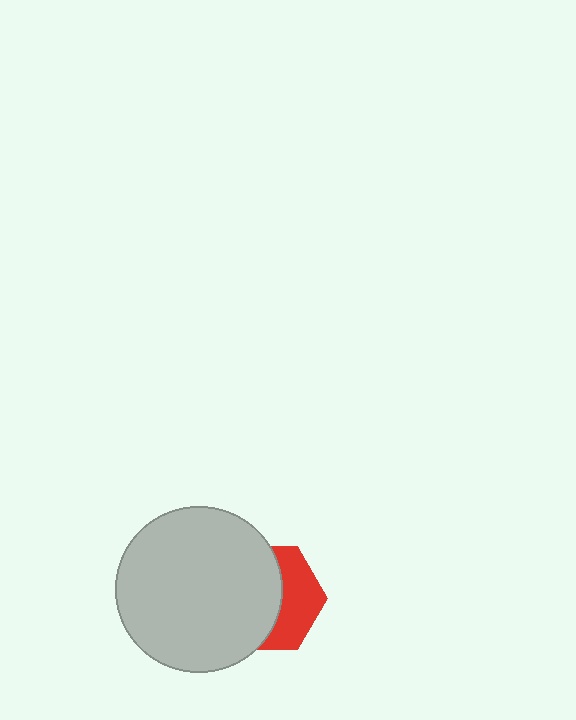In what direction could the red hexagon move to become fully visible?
The red hexagon could move right. That would shift it out from behind the light gray circle entirely.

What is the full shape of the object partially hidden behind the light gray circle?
The partially hidden object is a red hexagon.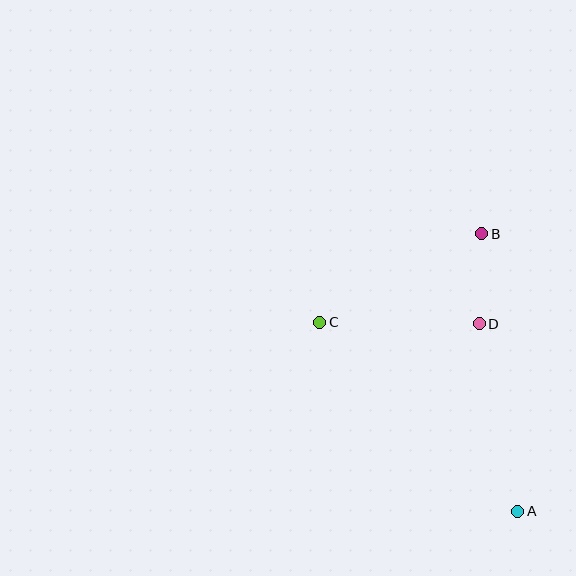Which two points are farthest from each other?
Points A and B are farthest from each other.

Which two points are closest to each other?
Points B and D are closest to each other.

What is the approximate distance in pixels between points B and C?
The distance between B and C is approximately 184 pixels.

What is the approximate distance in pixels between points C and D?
The distance between C and D is approximately 159 pixels.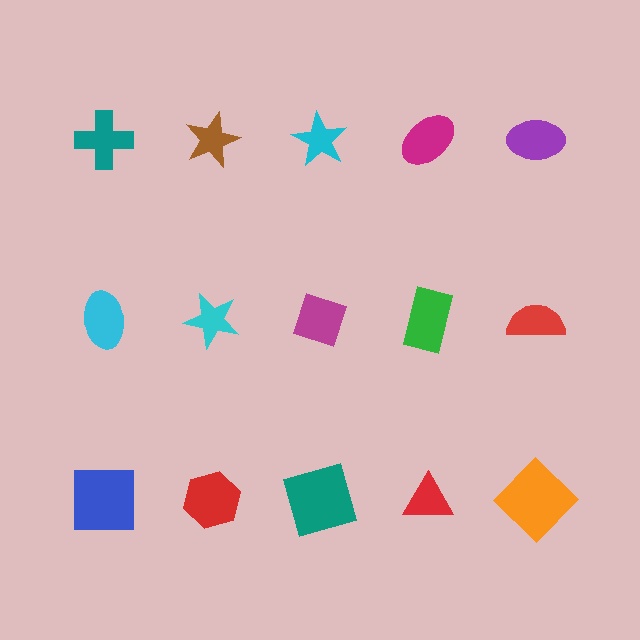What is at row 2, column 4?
A green rectangle.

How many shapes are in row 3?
5 shapes.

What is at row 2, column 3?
A magenta diamond.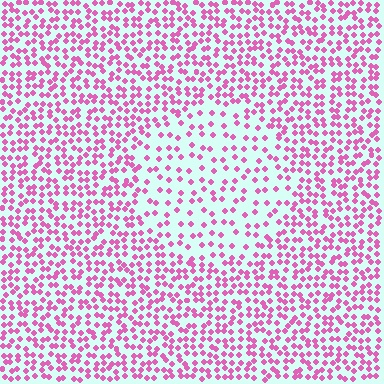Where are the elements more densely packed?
The elements are more densely packed outside the circle boundary.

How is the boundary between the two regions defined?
The boundary is defined by a change in element density (approximately 2.0x ratio). All elements are the same color, size, and shape.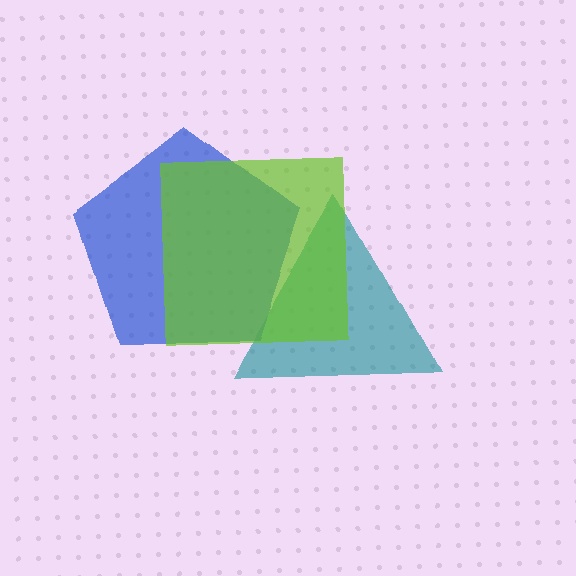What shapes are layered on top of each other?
The layered shapes are: a teal triangle, a blue pentagon, a lime square.